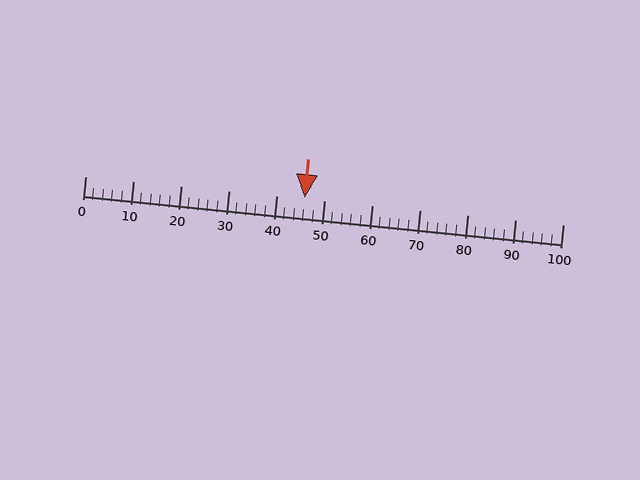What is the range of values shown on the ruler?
The ruler shows values from 0 to 100.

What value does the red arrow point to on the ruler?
The red arrow points to approximately 46.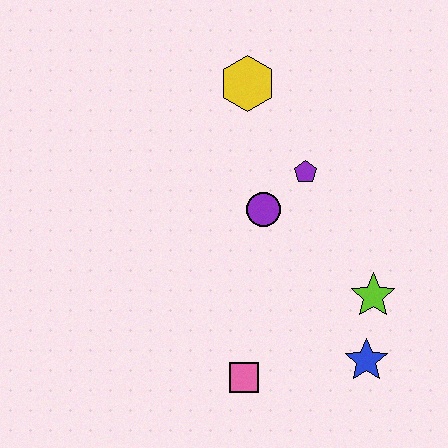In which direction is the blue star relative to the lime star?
The blue star is below the lime star.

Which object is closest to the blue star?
The lime star is closest to the blue star.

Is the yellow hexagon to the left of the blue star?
Yes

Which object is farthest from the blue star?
The yellow hexagon is farthest from the blue star.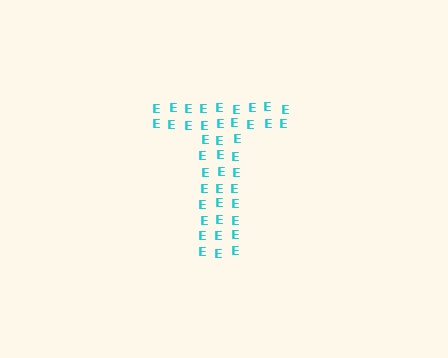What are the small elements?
The small elements are letter E's.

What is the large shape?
The large shape is the letter T.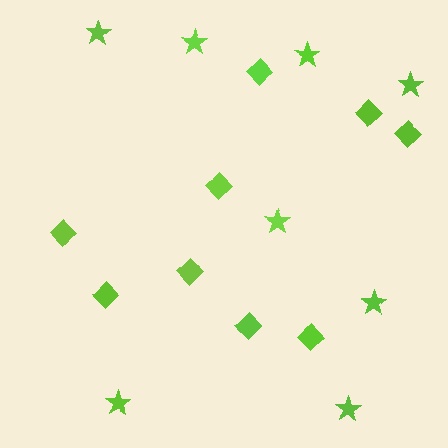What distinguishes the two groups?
There are 2 groups: one group of stars (8) and one group of diamonds (9).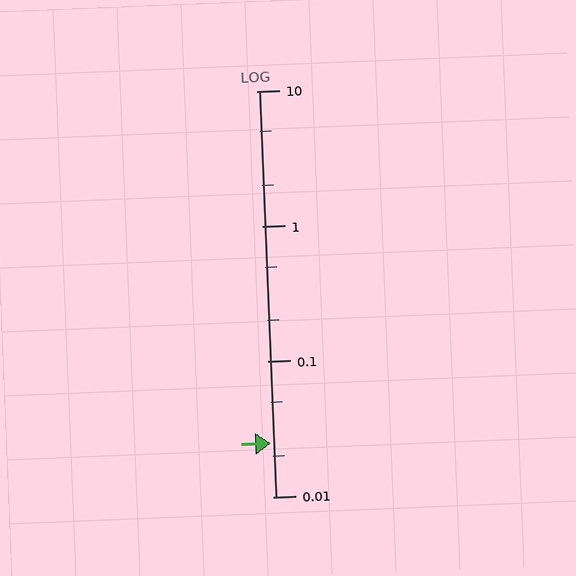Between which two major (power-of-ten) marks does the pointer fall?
The pointer is between 0.01 and 0.1.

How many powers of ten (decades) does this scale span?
The scale spans 3 decades, from 0.01 to 10.